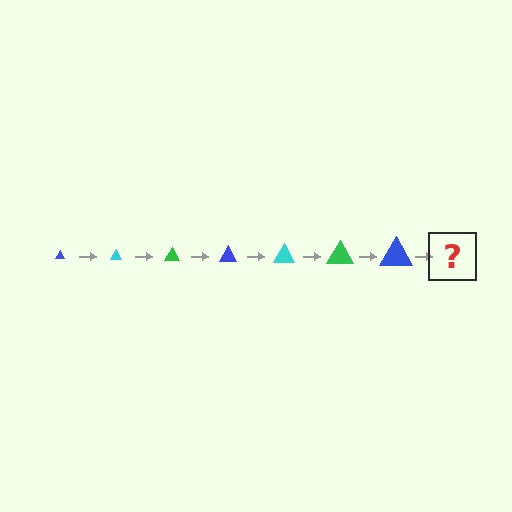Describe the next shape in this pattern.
It should be a cyan triangle, larger than the previous one.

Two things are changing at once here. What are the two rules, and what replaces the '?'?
The two rules are that the triangle grows larger each step and the color cycles through blue, cyan, and green. The '?' should be a cyan triangle, larger than the previous one.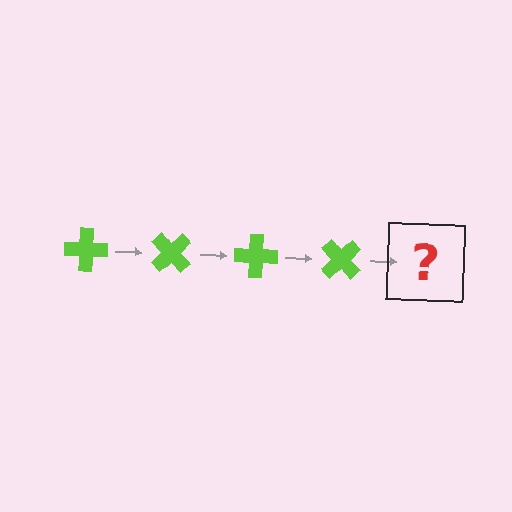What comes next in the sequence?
The next element should be a lime cross rotated 180 degrees.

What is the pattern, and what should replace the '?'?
The pattern is that the cross rotates 45 degrees each step. The '?' should be a lime cross rotated 180 degrees.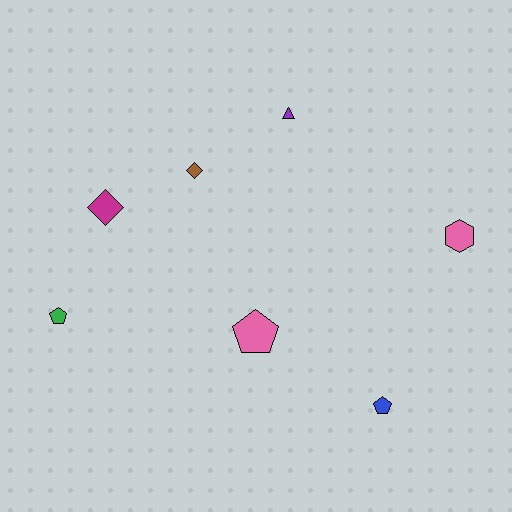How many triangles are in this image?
There is 1 triangle.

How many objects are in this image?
There are 7 objects.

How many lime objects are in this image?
There are no lime objects.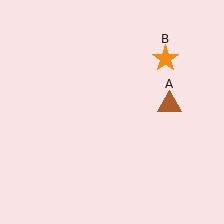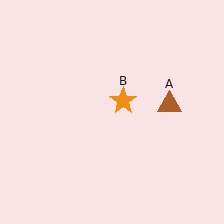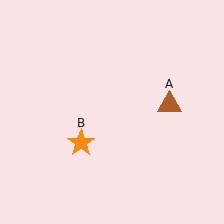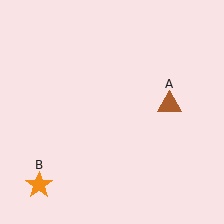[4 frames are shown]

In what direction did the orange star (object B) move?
The orange star (object B) moved down and to the left.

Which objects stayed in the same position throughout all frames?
Brown triangle (object A) remained stationary.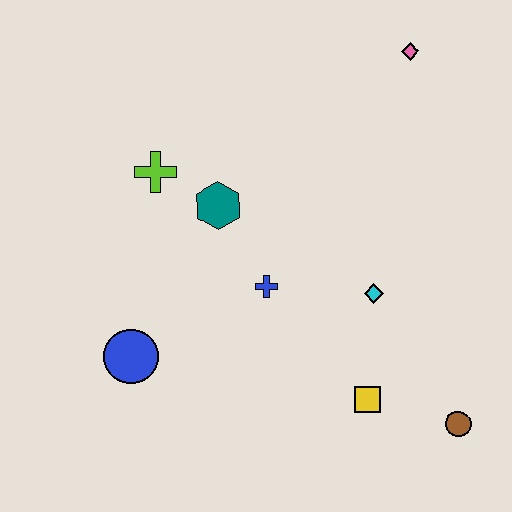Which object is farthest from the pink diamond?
The blue circle is farthest from the pink diamond.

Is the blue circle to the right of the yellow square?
No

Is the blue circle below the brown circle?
No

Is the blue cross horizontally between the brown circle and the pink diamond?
No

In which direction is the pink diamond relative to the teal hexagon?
The pink diamond is to the right of the teal hexagon.